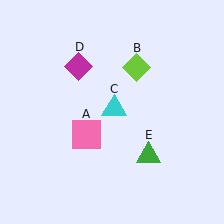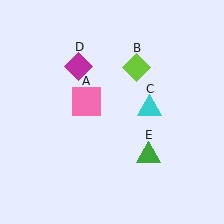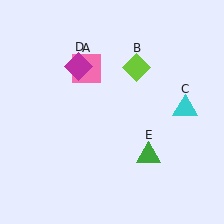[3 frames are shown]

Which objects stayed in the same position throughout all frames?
Lime diamond (object B) and magenta diamond (object D) and green triangle (object E) remained stationary.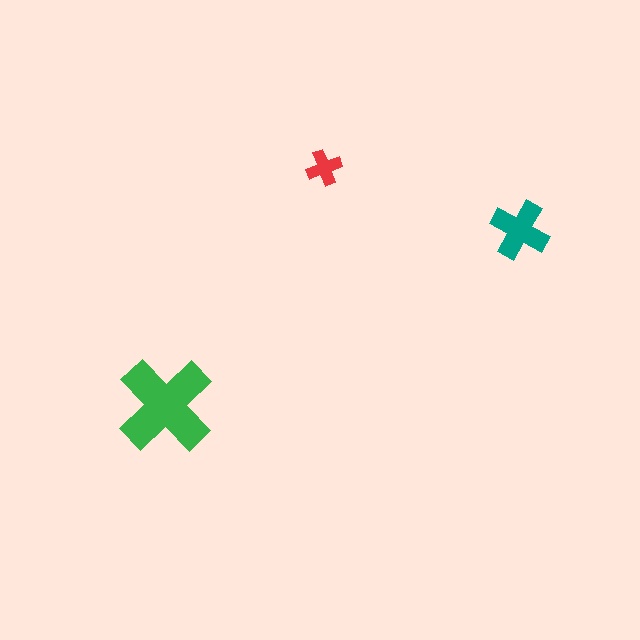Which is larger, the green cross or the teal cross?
The green one.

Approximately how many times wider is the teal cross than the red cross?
About 1.5 times wider.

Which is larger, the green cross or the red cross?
The green one.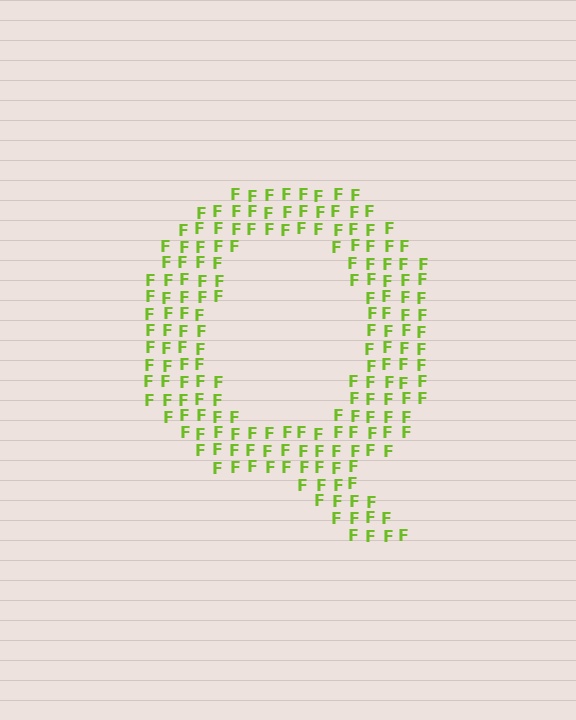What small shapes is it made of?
It is made of small letter F's.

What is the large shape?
The large shape is the letter Q.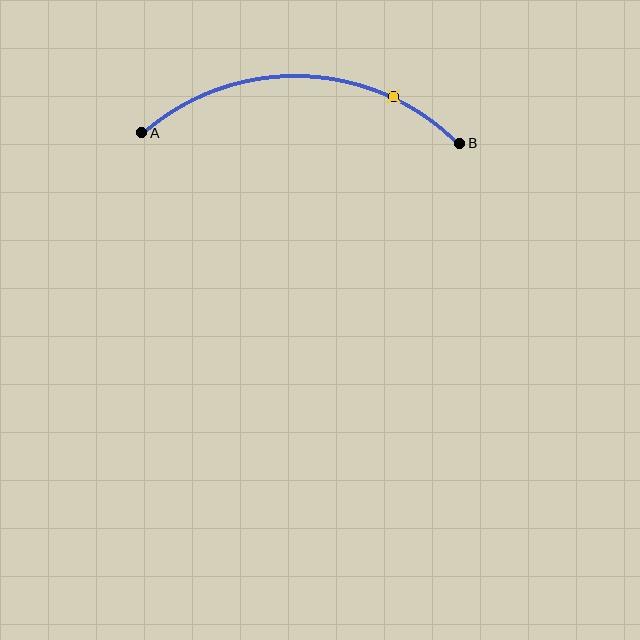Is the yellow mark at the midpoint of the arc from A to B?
No. The yellow mark lies on the arc but is closer to endpoint B. The arc midpoint would be at the point on the curve equidistant along the arc from both A and B.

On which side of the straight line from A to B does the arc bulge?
The arc bulges above the straight line connecting A and B.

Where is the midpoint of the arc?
The arc midpoint is the point on the curve farthest from the straight line joining A and B. It sits above that line.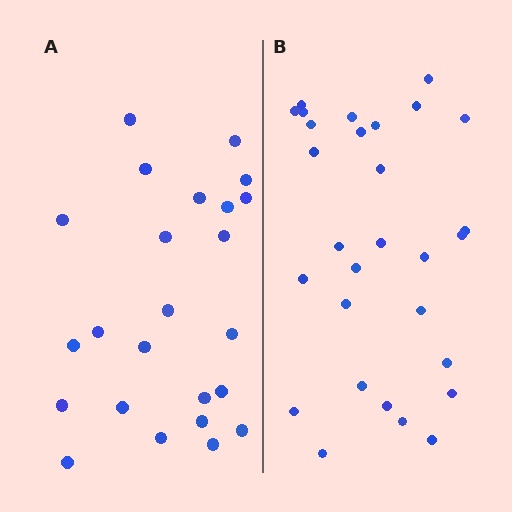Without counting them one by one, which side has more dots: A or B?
Region B (the right region) has more dots.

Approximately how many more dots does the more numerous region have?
Region B has about 5 more dots than region A.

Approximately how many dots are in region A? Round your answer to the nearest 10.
About 20 dots. (The exact count is 24, which rounds to 20.)